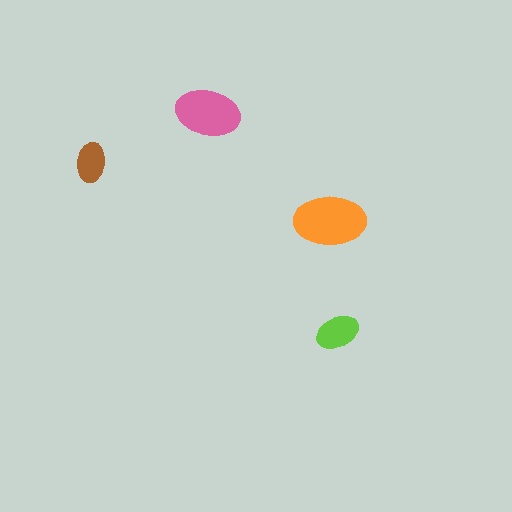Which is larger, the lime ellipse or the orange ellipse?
The orange one.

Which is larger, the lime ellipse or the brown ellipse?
The lime one.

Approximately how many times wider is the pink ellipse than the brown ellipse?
About 1.5 times wider.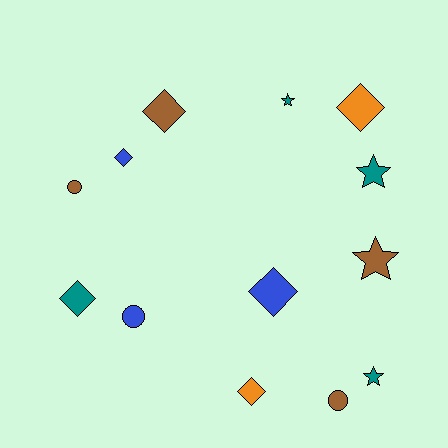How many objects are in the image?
There are 13 objects.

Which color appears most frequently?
Brown, with 4 objects.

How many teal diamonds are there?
There is 1 teal diamond.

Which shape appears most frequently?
Diamond, with 6 objects.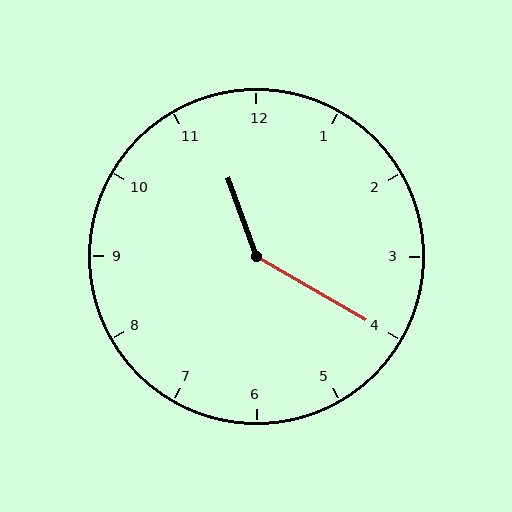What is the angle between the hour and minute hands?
Approximately 140 degrees.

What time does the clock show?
11:20.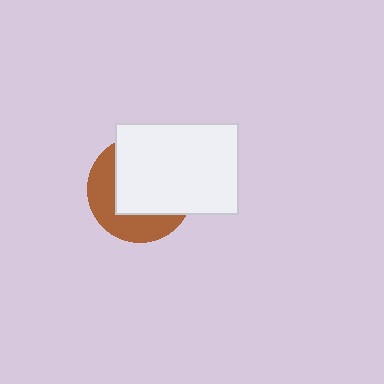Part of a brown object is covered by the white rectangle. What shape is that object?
It is a circle.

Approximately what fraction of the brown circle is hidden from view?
Roughly 61% of the brown circle is hidden behind the white rectangle.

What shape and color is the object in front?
The object in front is a white rectangle.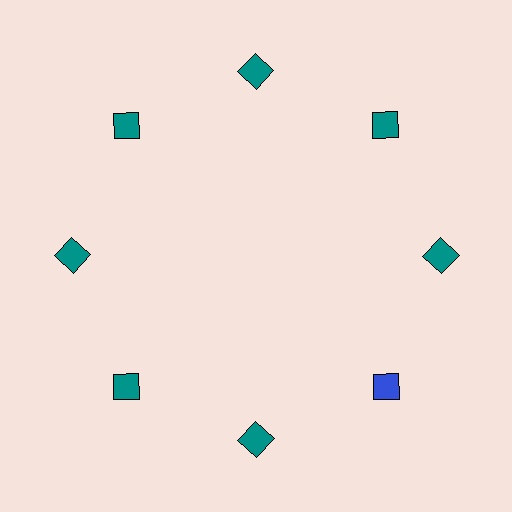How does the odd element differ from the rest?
It has a different color: blue instead of teal.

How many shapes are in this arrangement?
There are 8 shapes arranged in a ring pattern.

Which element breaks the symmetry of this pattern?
The blue square at roughly the 4 o'clock position breaks the symmetry. All other shapes are teal squares.